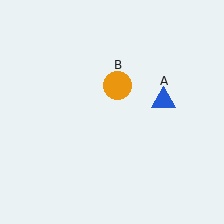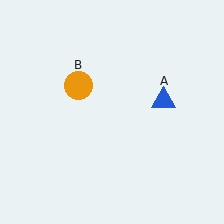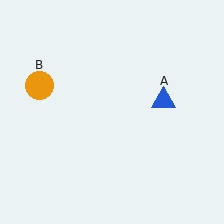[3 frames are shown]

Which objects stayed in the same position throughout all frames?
Blue triangle (object A) remained stationary.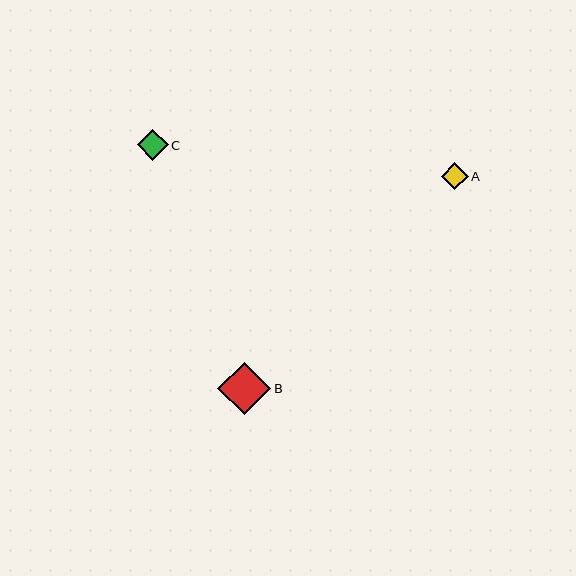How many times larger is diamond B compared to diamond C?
Diamond B is approximately 1.7 times the size of diamond C.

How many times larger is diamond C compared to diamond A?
Diamond C is approximately 1.1 times the size of diamond A.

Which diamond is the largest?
Diamond B is the largest with a size of approximately 53 pixels.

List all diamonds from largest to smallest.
From largest to smallest: B, C, A.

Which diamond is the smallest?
Diamond A is the smallest with a size of approximately 27 pixels.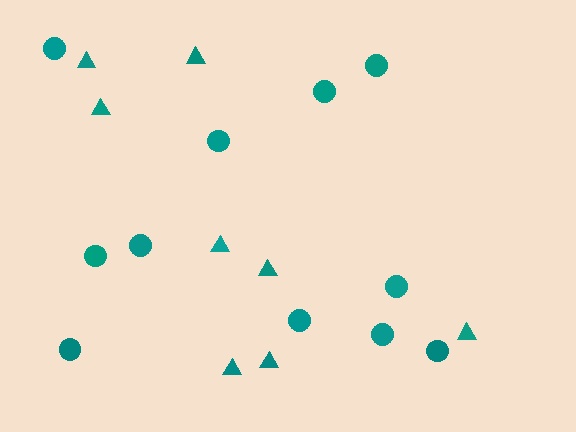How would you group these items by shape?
There are 2 groups: one group of circles (11) and one group of triangles (8).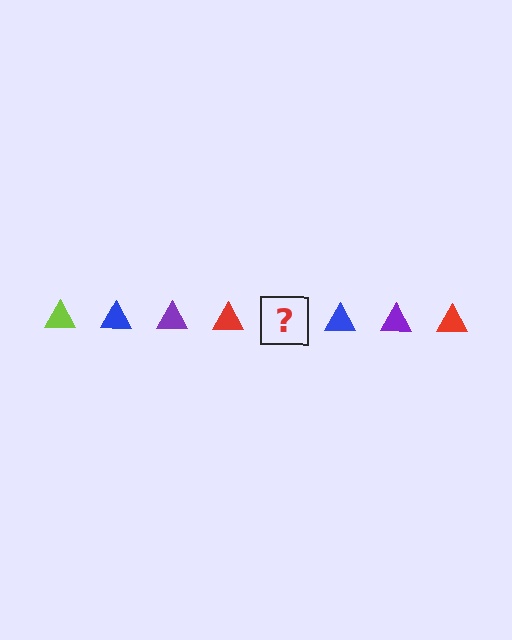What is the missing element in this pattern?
The missing element is a lime triangle.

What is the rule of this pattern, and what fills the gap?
The rule is that the pattern cycles through lime, blue, purple, red triangles. The gap should be filled with a lime triangle.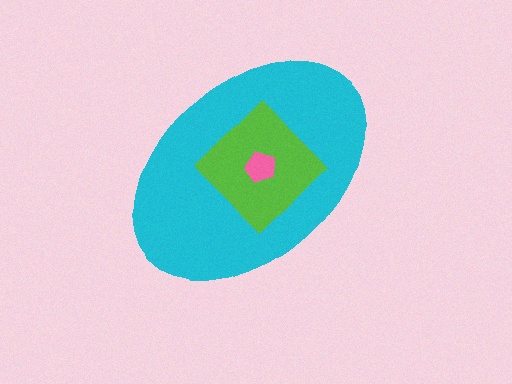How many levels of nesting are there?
3.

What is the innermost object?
The pink pentagon.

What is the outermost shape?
The cyan ellipse.